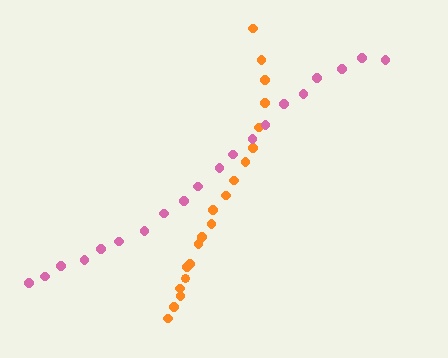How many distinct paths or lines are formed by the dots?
There are 2 distinct paths.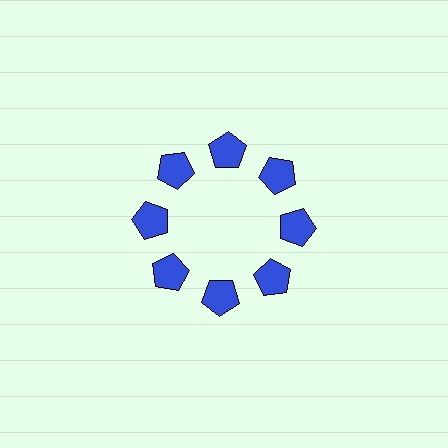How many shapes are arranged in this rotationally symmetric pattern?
There are 8 shapes, arranged in 8 groups of 1.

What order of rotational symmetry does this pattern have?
This pattern has 8-fold rotational symmetry.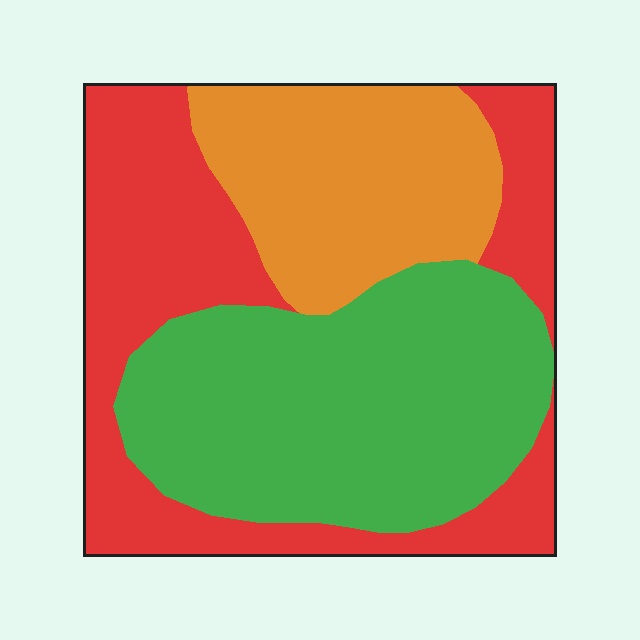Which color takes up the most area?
Green, at roughly 40%.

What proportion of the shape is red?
Red takes up about three eighths (3/8) of the shape.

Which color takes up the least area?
Orange, at roughly 25%.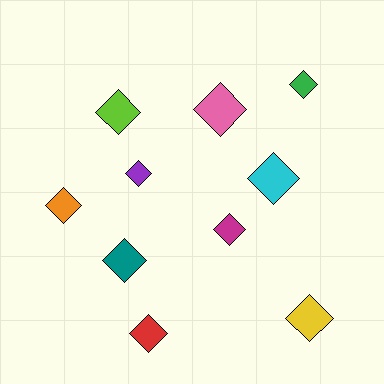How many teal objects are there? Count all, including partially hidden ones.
There is 1 teal object.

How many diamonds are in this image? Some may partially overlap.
There are 10 diamonds.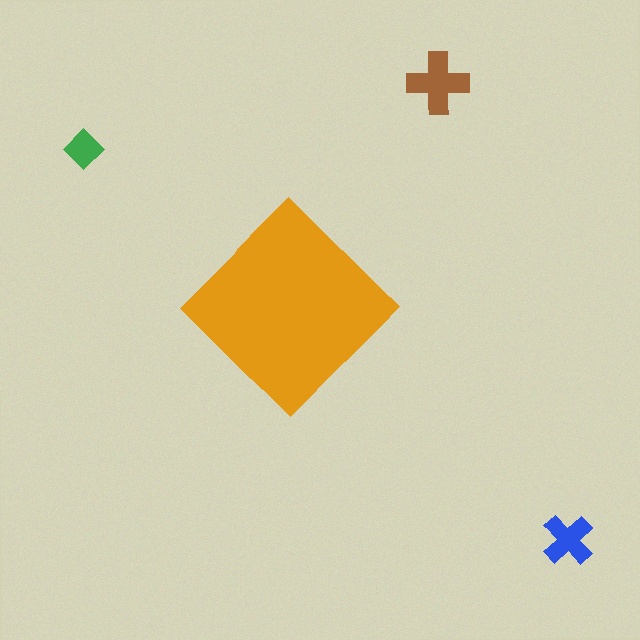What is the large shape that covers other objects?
An orange diamond.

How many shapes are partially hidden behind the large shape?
0 shapes are partially hidden.